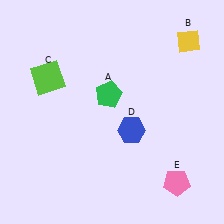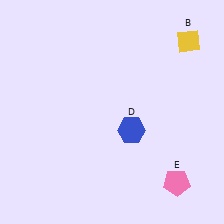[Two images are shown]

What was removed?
The lime square (C), the green pentagon (A) were removed in Image 2.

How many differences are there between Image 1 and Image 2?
There are 2 differences between the two images.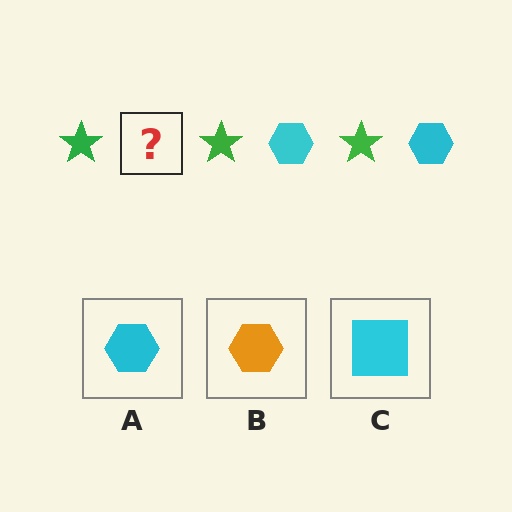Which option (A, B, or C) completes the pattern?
A.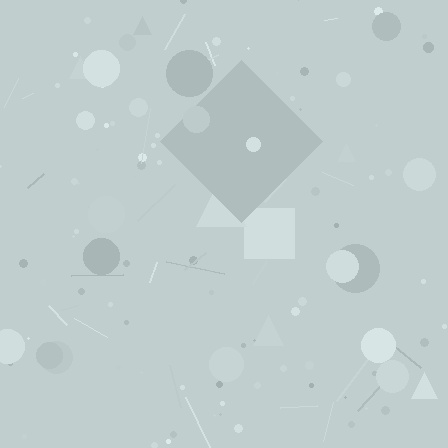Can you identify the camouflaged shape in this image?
The camouflaged shape is a diamond.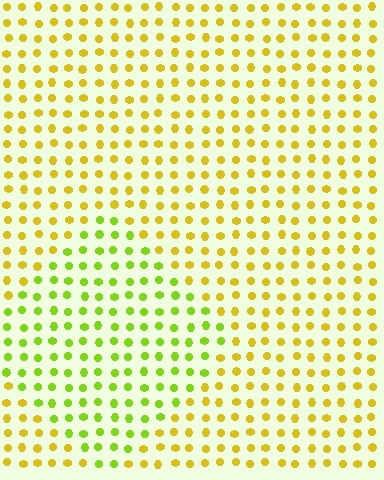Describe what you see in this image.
The image is filled with small yellow elements in a uniform arrangement. A diamond-shaped region is visible where the elements are tinted to a slightly different hue, forming a subtle color boundary.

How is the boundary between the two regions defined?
The boundary is defined purely by a slight shift in hue (about 36 degrees). Spacing, size, and orientation are identical on both sides.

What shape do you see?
I see a diamond.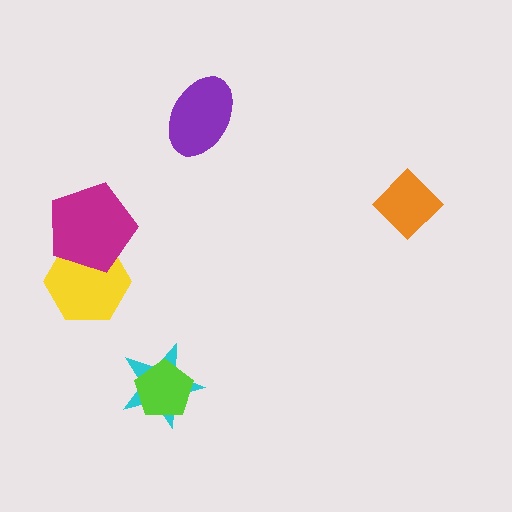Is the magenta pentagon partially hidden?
No, no other shape covers it.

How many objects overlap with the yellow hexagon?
1 object overlaps with the yellow hexagon.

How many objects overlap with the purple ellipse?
0 objects overlap with the purple ellipse.